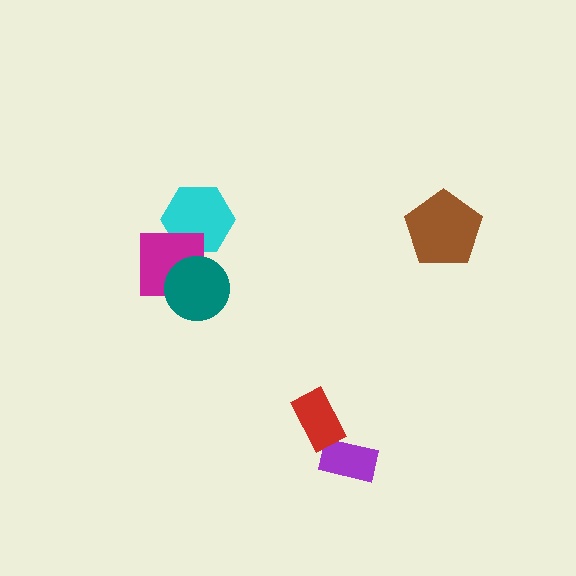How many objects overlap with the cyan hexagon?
1 object overlaps with the cyan hexagon.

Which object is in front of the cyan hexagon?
The magenta square is in front of the cyan hexagon.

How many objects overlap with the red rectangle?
0 objects overlap with the red rectangle.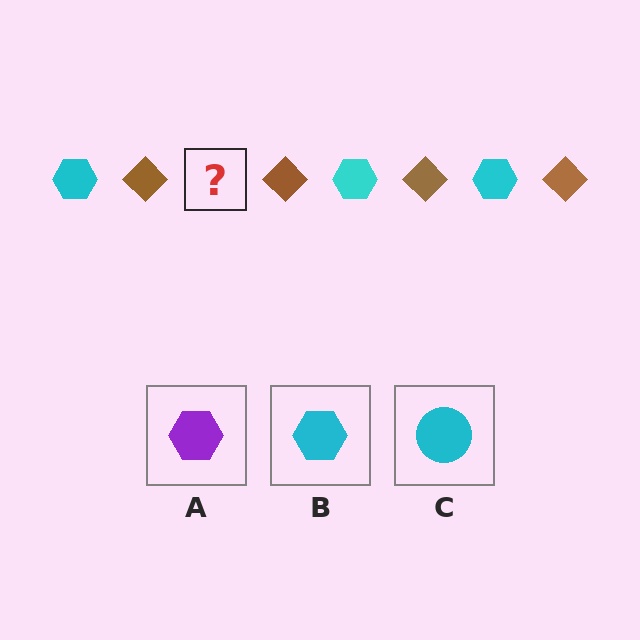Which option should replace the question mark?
Option B.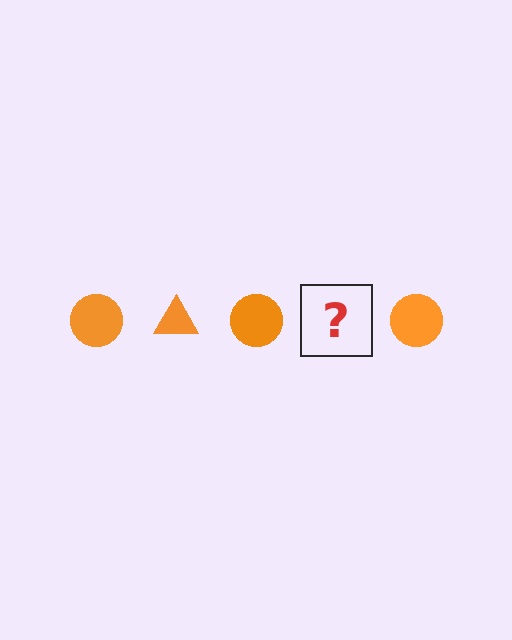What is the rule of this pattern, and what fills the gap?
The rule is that the pattern cycles through circle, triangle shapes in orange. The gap should be filled with an orange triangle.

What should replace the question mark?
The question mark should be replaced with an orange triangle.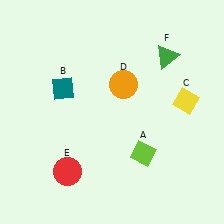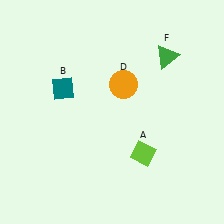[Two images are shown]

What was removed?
The red circle (E), the yellow diamond (C) were removed in Image 2.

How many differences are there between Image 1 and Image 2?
There are 2 differences between the two images.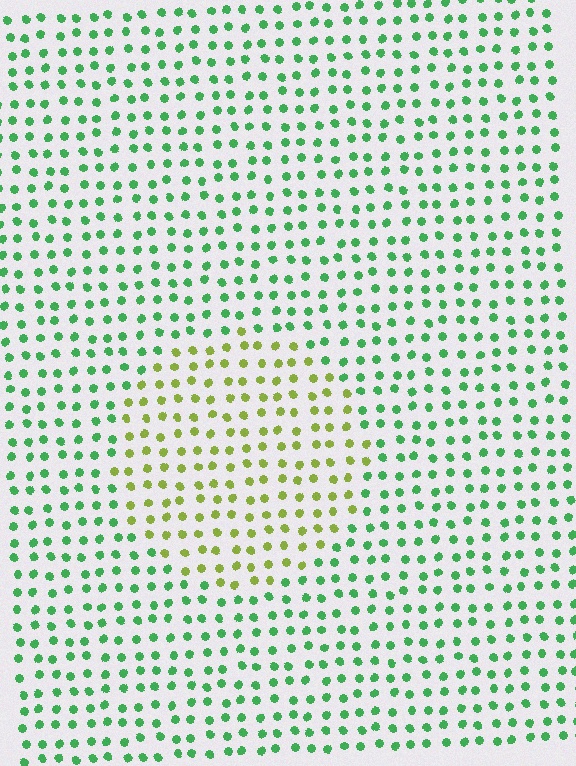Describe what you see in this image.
The image is filled with small green elements in a uniform arrangement. A circle-shaped region is visible where the elements are tinted to a slightly different hue, forming a subtle color boundary.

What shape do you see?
I see a circle.